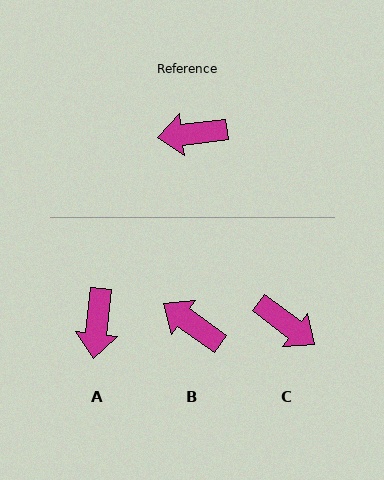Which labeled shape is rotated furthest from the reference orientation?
C, about 136 degrees away.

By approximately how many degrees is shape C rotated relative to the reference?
Approximately 136 degrees counter-clockwise.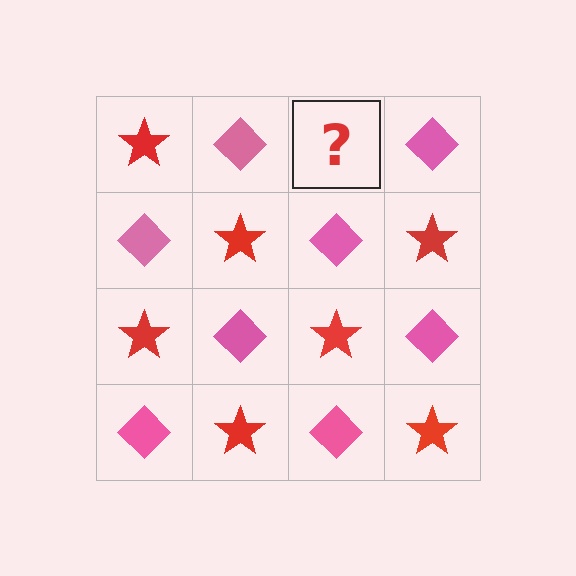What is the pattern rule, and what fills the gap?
The rule is that it alternates red star and pink diamond in a checkerboard pattern. The gap should be filled with a red star.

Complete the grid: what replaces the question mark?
The question mark should be replaced with a red star.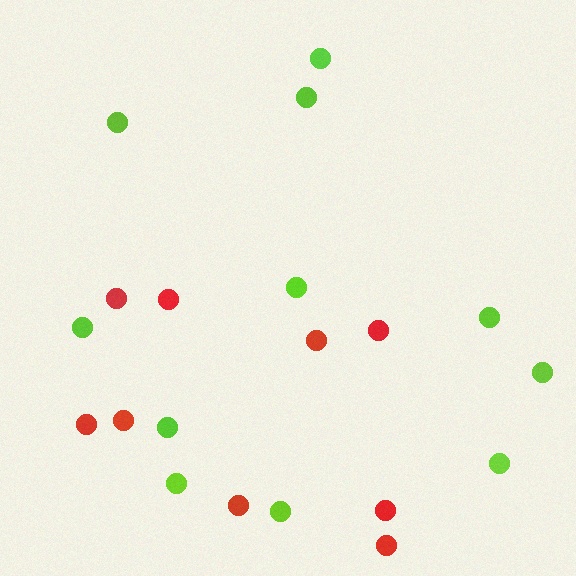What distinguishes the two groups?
There are 2 groups: one group of red circles (9) and one group of lime circles (11).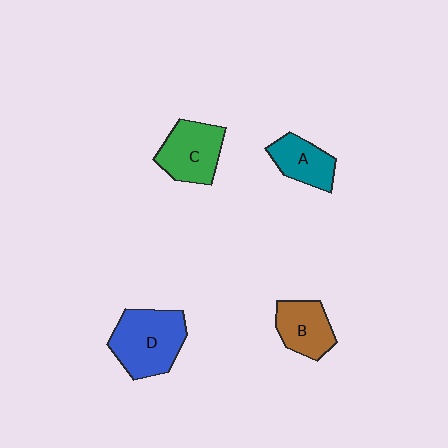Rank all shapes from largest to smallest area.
From largest to smallest: D (blue), C (green), B (brown), A (teal).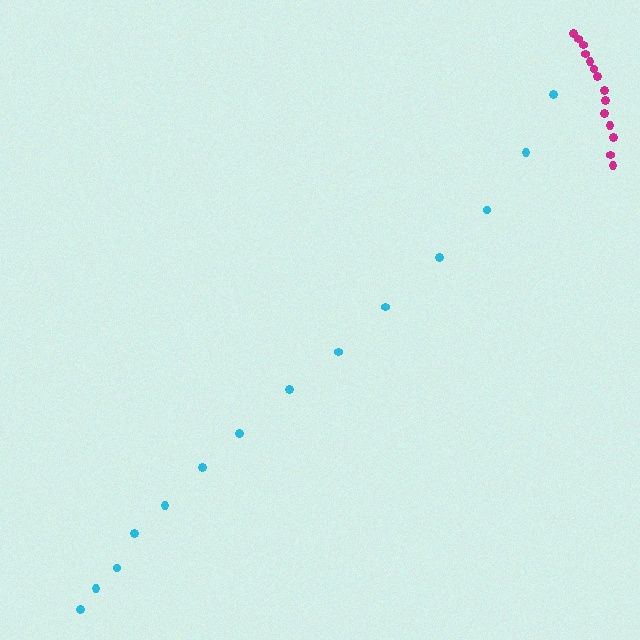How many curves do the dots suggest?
There are 2 distinct paths.